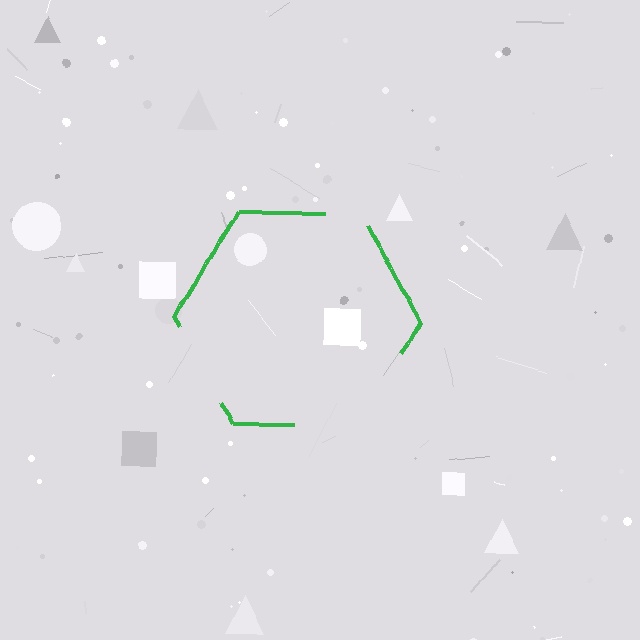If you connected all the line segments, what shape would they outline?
They would outline a hexagon.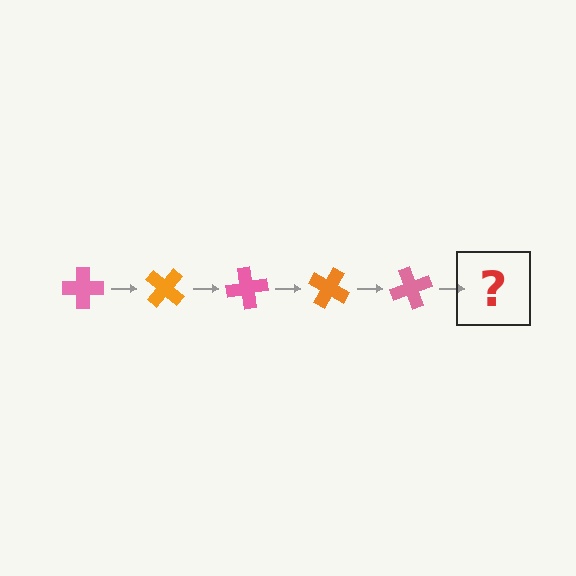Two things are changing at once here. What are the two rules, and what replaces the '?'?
The two rules are that it rotates 40 degrees each step and the color cycles through pink and orange. The '?' should be an orange cross, rotated 200 degrees from the start.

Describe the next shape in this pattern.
It should be an orange cross, rotated 200 degrees from the start.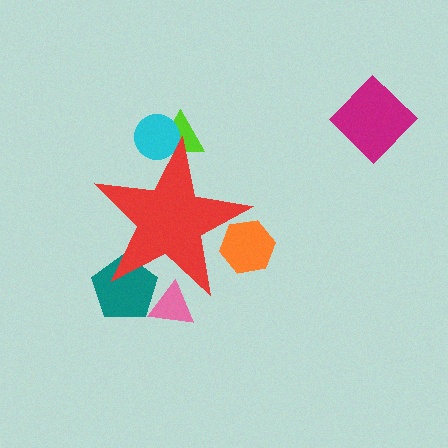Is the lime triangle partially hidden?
Yes, the lime triangle is partially hidden behind the red star.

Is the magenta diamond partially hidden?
No, the magenta diamond is fully visible.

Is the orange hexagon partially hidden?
Yes, the orange hexagon is partially hidden behind the red star.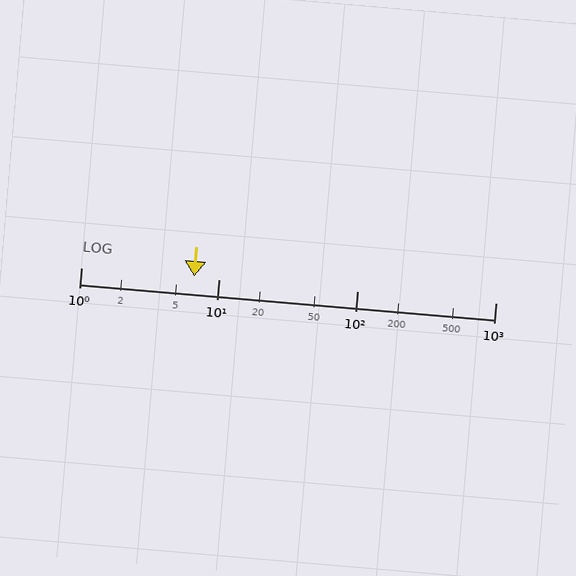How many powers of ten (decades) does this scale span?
The scale spans 3 decades, from 1 to 1000.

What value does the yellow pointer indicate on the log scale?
The pointer indicates approximately 6.6.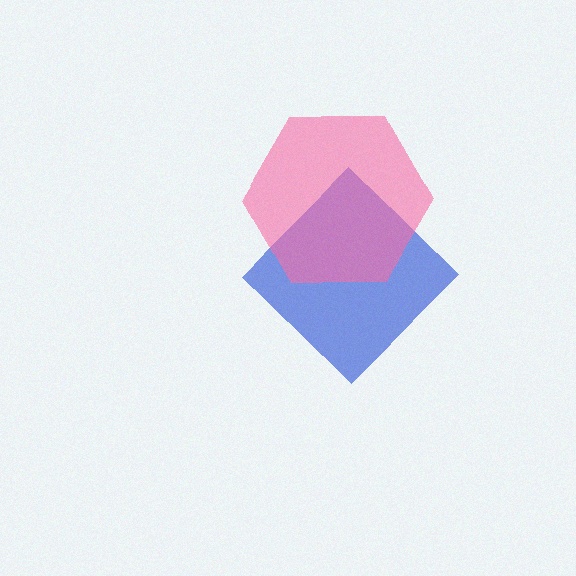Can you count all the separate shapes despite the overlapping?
Yes, there are 2 separate shapes.